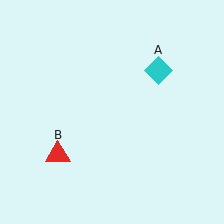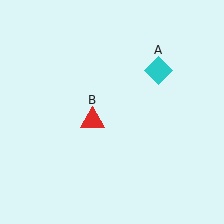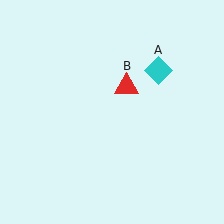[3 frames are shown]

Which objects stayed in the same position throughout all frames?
Cyan diamond (object A) remained stationary.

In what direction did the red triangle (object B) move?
The red triangle (object B) moved up and to the right.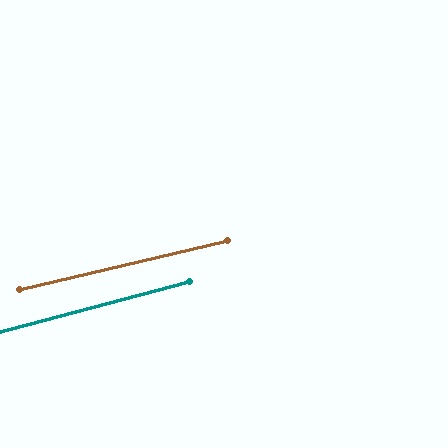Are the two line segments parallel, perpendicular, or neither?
Parallel — their directions differ by only 1.5°.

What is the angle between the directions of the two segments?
Approximately 2 degrees.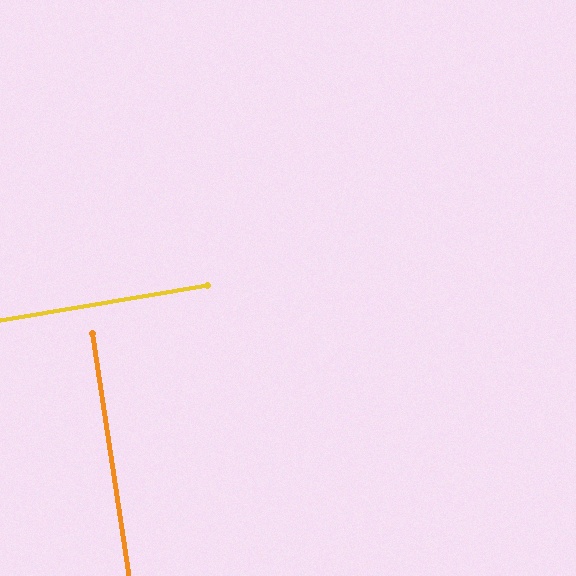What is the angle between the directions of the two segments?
Approximately 89 degrees.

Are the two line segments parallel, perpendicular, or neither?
Perpendicular — they meet at approximately 89°.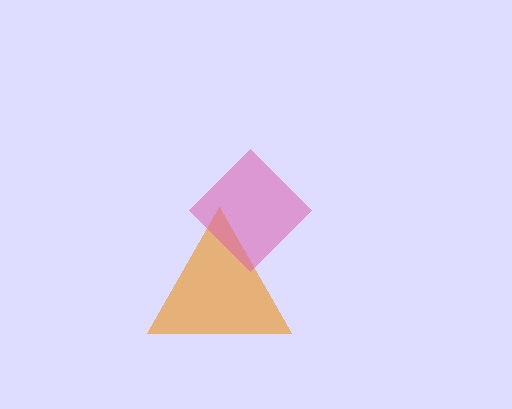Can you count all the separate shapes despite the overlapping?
Yes, there are 2 separate shapes.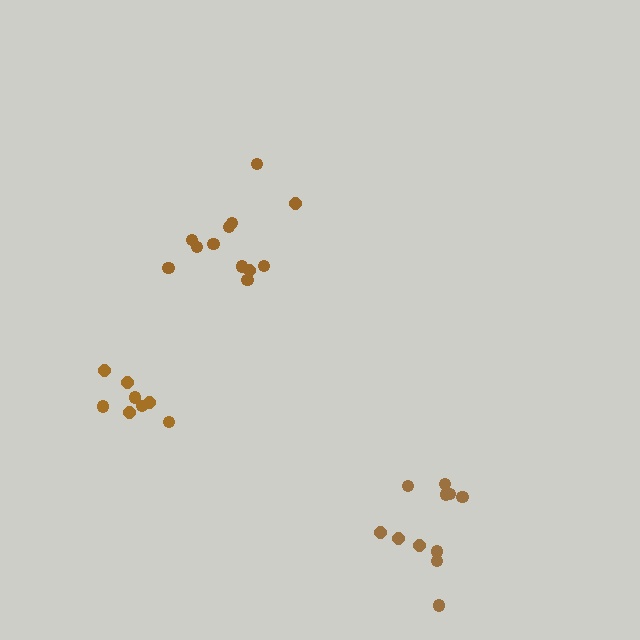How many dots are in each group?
Group 1: 8 dots, Group 2: 12 dots, Group 3: 11 dots (31 total).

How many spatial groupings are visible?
There are 3 spatial groupings.